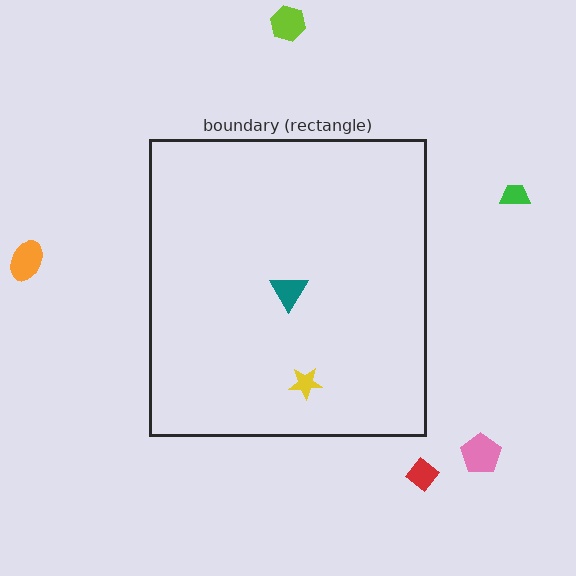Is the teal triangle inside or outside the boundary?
Inside.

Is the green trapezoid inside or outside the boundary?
Outside.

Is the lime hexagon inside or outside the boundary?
Outside.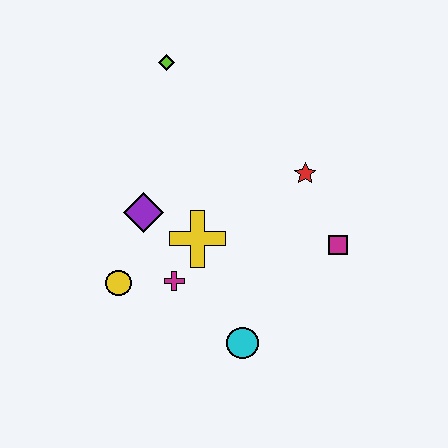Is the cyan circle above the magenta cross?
No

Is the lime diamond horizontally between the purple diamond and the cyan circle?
Yes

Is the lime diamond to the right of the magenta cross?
No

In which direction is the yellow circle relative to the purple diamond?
The yellow circle is below the purple diamond.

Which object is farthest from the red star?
The yellow circle is farthest from the red star.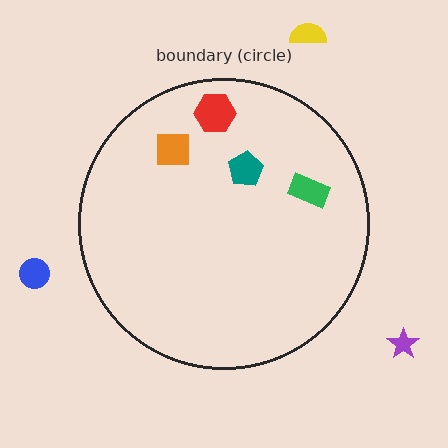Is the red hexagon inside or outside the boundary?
Inside.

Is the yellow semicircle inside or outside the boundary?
Outside.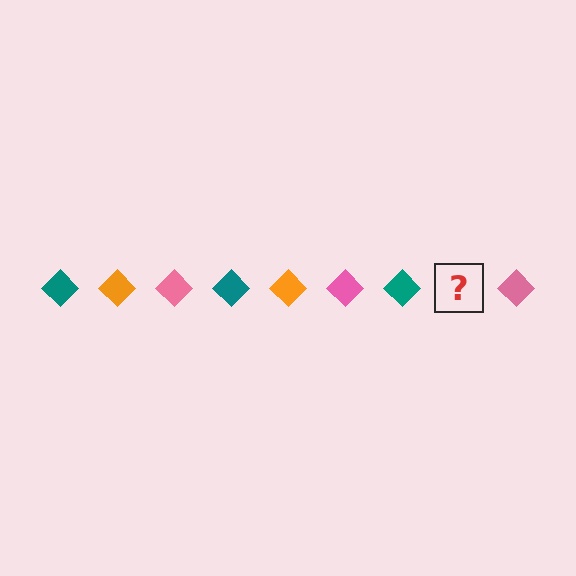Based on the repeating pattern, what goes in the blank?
The blank should be an orange diamond.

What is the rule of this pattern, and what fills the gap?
The rule is that the pattern cycles through teal, orange, pink diamonds. The gap should be filled with an orange diamond.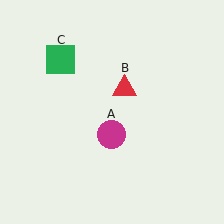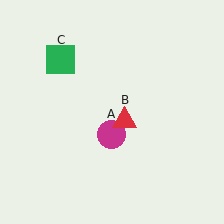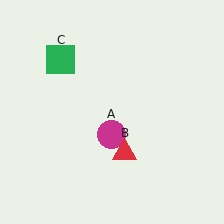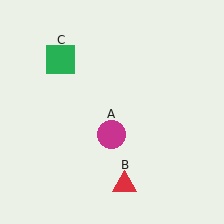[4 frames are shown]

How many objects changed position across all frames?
1 object changed position: red triangle (object B).